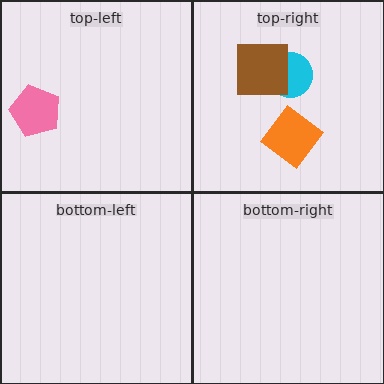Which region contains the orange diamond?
The top-right region.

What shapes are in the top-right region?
The cyan circle, the brown square, the orange diamond.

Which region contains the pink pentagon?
The top-left region.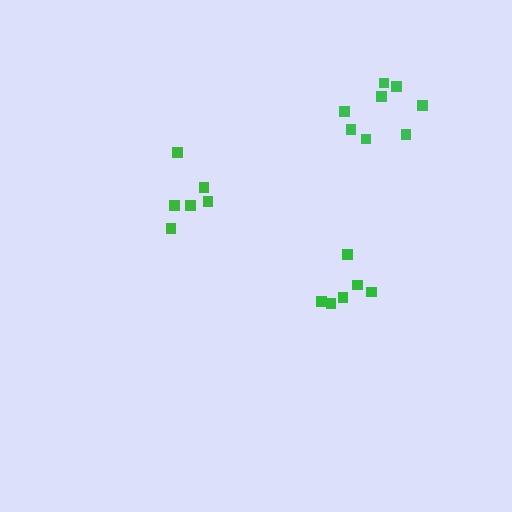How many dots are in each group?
Group 1: 8 dots, Group 2: 6 dots, Group 3: 6 dots (20 total).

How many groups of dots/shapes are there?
There are 3 groups.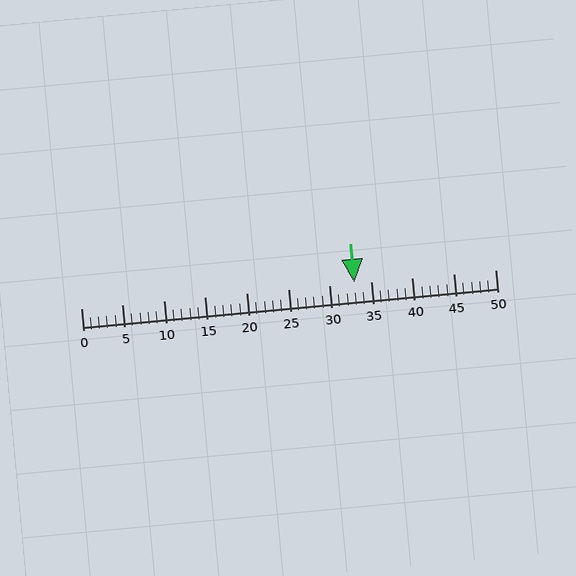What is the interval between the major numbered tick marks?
The major tick marks are spaced 5 units apart.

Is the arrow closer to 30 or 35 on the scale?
The arrow is closer to 35.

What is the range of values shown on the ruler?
The ruler shows values from 0 to 50.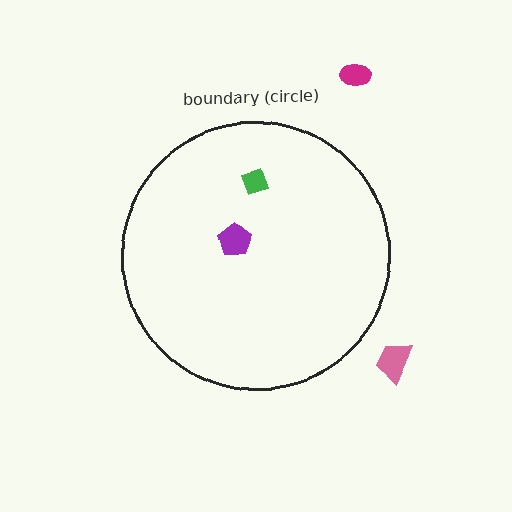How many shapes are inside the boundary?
2 inside, 2 outside.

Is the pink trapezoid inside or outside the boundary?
Outside.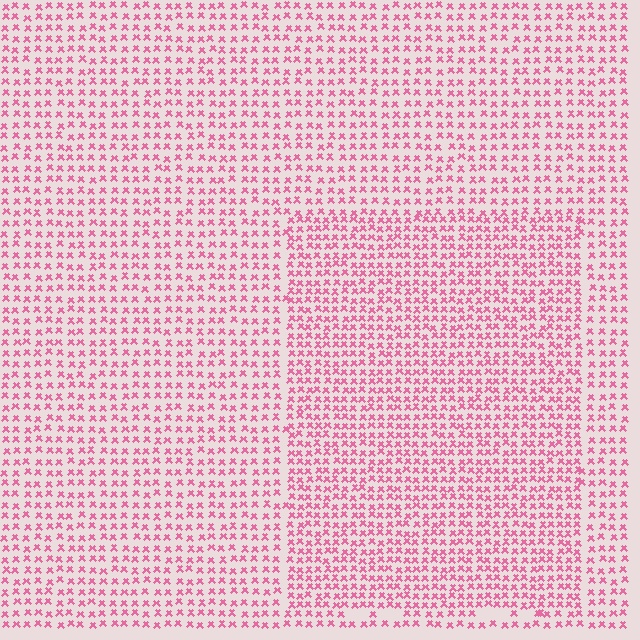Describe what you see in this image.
The image contains small pink elements arranged at two different densities. A rectangle-shaped region is visible where the elements are more densely packed than the surrounding area.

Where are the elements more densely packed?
The elements are more densely packed inside the rectangle boundary.